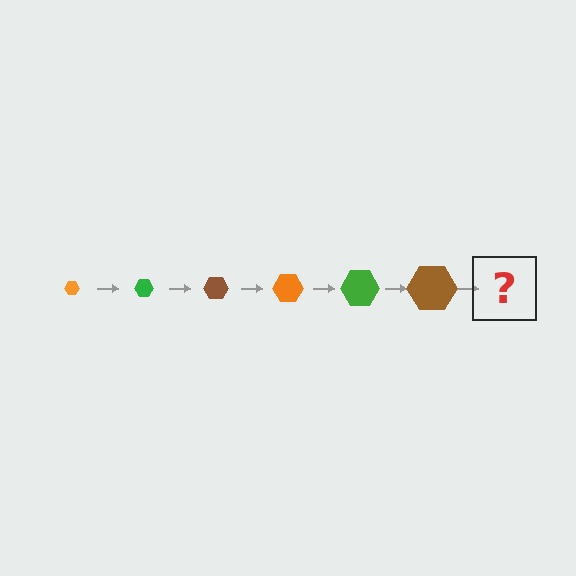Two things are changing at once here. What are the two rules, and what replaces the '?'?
The two rules are that the hexagon grows larger each step and the color cycles through orange, green, and brown. The '?' should be an orange hexagon, larger than the previous one.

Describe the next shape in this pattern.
It should be an orange hexagon, larger than the previous one.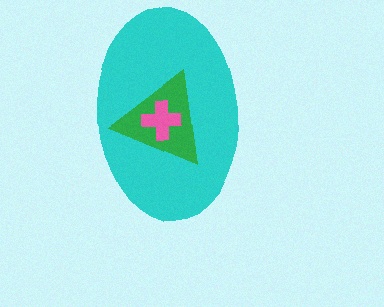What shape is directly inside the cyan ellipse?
The green triangle.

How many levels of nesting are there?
3.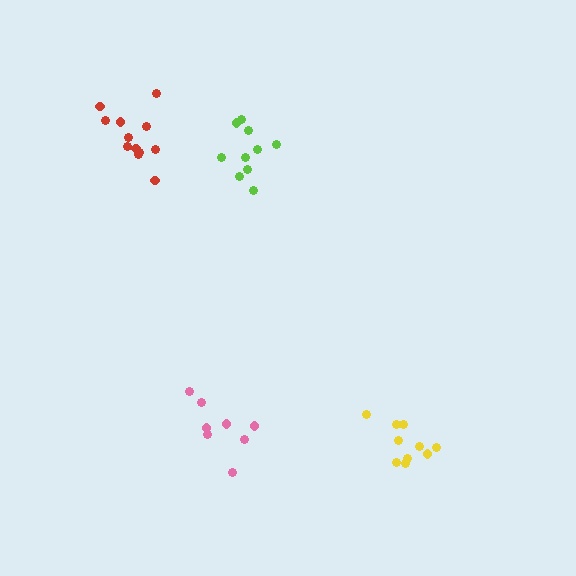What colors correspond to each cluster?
The clusters are colored: yellow, pink, lime, red.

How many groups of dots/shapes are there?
There are 4 groups.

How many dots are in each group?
Group 1: 10 dots, Group 2: 8 dots, Group 3: 10 dots, Group 4: 12 dots (40 total).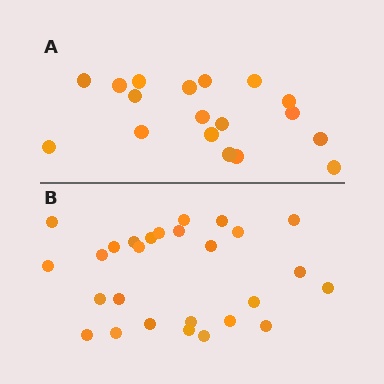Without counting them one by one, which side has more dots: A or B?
Region B (the bottom region) has more dots.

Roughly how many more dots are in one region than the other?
Region B has roughly 8 or so more dots than region A.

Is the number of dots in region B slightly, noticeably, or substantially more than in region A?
Region B has substantially more. The ratio is roughly 1.5 to 1.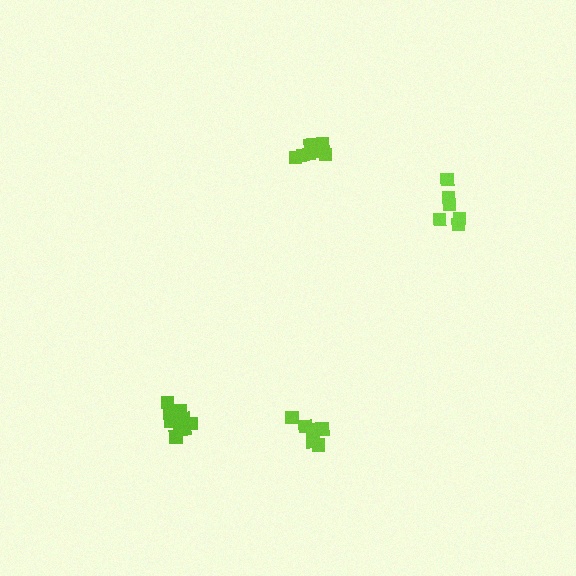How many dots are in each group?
Group 1: 7 dots, Group 2: 11 dots, Group 3: 6 dots, Group 4: 7 dots (31 total).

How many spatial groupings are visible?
There are 4 spatial groupings.